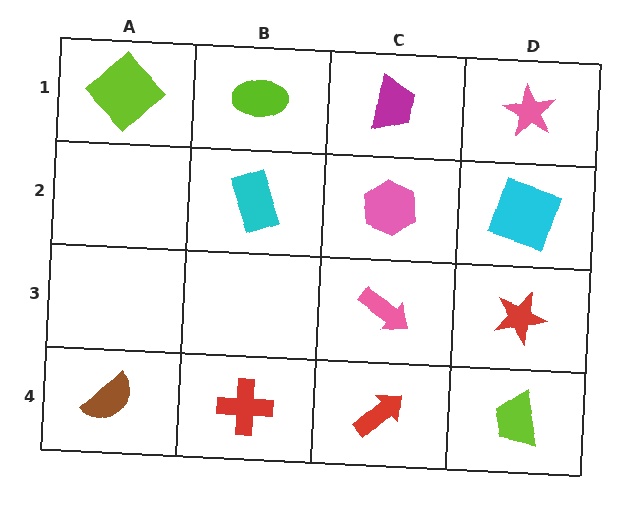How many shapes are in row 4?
4 shapes.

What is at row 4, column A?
A brown semicircle.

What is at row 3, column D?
A red star.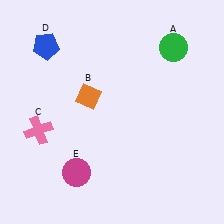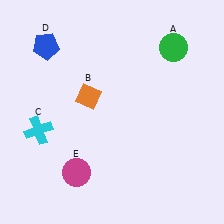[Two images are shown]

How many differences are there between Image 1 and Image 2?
There is 1 difference between the two images.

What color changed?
The cross (C) changed from pink in Image 1 to cyan in Image 2.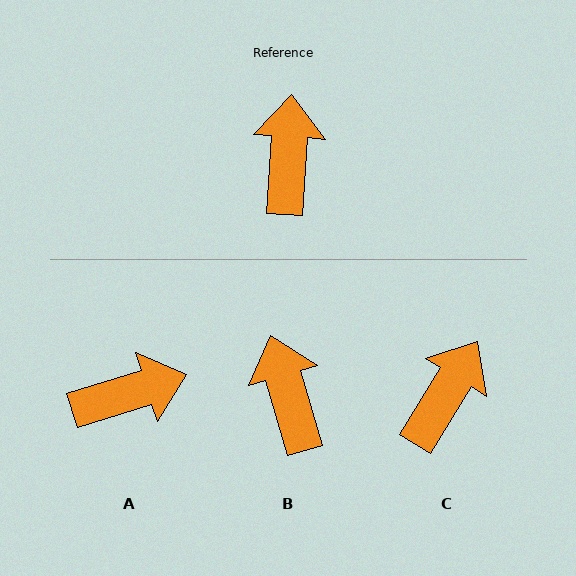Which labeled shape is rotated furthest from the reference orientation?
A, about 69 degrees away.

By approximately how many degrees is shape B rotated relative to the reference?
Approximately 20 degrees counter-clockwise.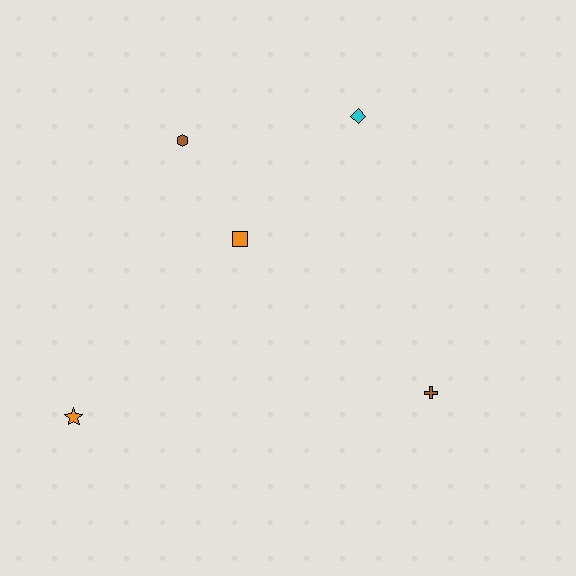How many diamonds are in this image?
There is 1 diamond.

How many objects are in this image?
There are 5 objects.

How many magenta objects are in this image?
There are no magenta objects.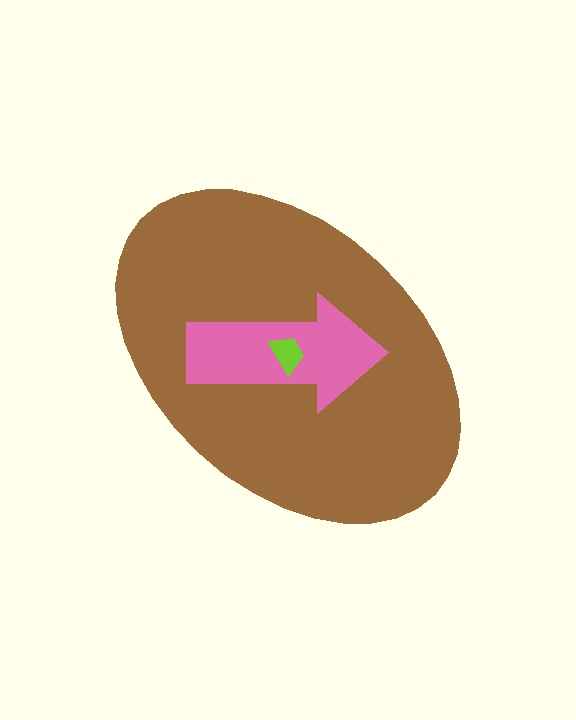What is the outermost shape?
The brown ellipse.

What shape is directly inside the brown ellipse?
The pink arrow.